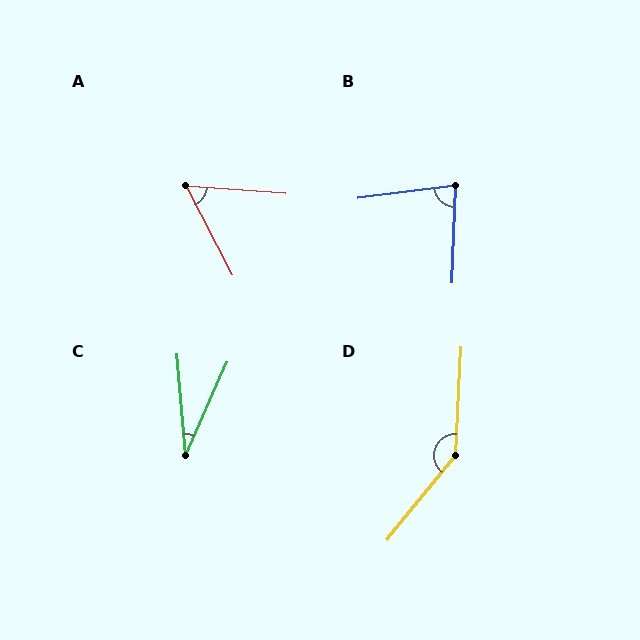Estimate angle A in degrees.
Approximately 59 degrees.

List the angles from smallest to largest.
C (29°), A (59°), B (80°), D (144°).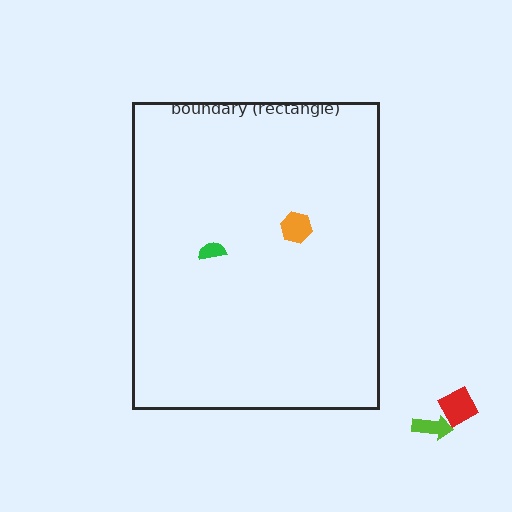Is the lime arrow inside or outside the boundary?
Outside.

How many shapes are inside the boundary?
2 inside, 2 outside.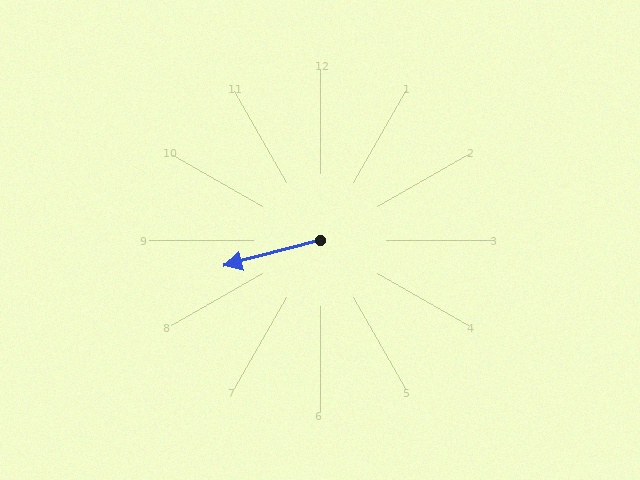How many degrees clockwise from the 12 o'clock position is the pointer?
Approximately 255 degrees.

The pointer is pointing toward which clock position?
Roughly 8 o'clock.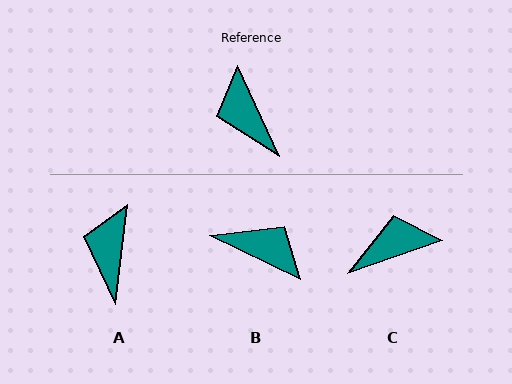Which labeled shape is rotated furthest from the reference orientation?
B, about 141 degrees away.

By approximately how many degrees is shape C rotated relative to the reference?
Approximately 96 degrees clockwise.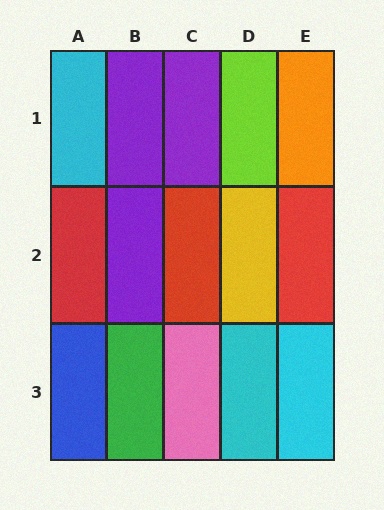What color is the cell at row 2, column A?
Red.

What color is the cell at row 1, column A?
Cyan.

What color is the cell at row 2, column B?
Purple.